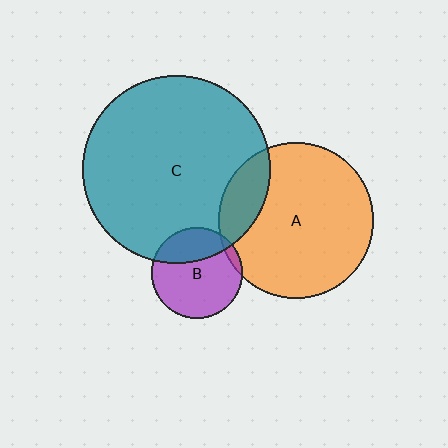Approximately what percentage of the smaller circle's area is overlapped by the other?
Approximately 5%.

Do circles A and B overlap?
Yes.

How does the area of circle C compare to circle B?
Approximately 4.2 times.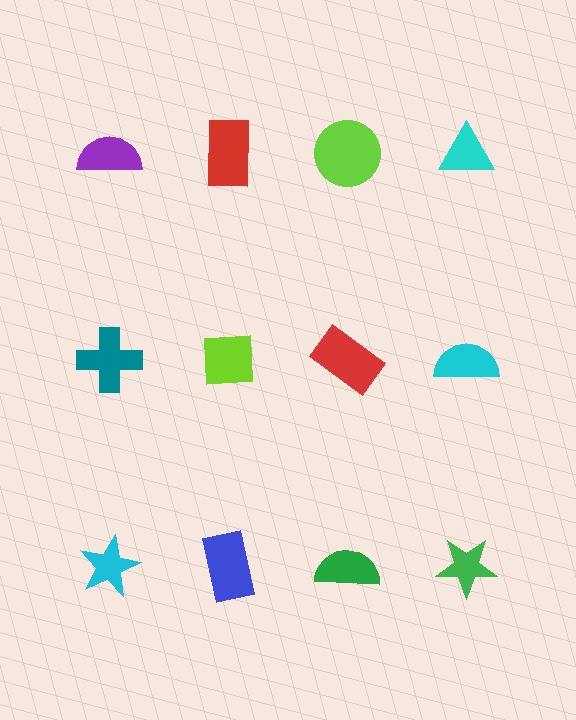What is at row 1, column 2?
A red rectangle.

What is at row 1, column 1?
A purple semicircle.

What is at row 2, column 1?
A teal cross.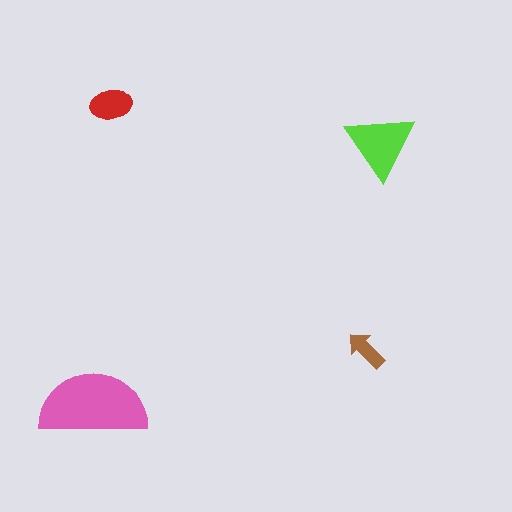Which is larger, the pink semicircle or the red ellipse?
The pink semicircle.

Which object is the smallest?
The brown arrow.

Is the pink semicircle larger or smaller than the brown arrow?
Larger.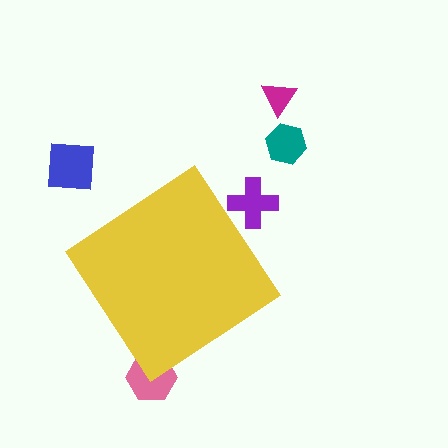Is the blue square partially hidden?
No, the blue square is fully visible.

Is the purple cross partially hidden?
Yes, the purple cross is partially hidden behind the yellow diamond.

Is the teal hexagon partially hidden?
No, the teal hexagon is fully visible.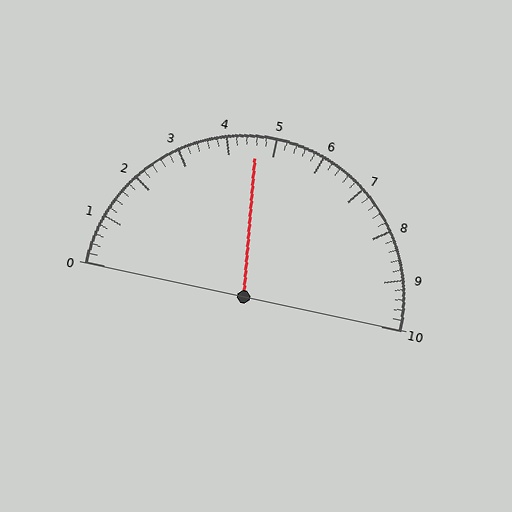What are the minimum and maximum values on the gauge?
The gauge ranges from 0 to 10.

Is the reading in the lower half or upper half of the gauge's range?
The reading is in the lower half of the range (0 to 10).